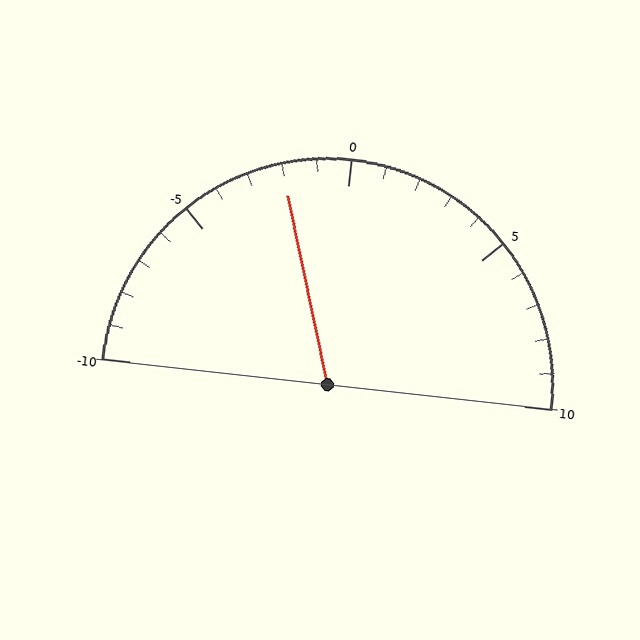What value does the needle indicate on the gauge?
The needle indicates approximately -2.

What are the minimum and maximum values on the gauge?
The gauge ranges from -10 to 10.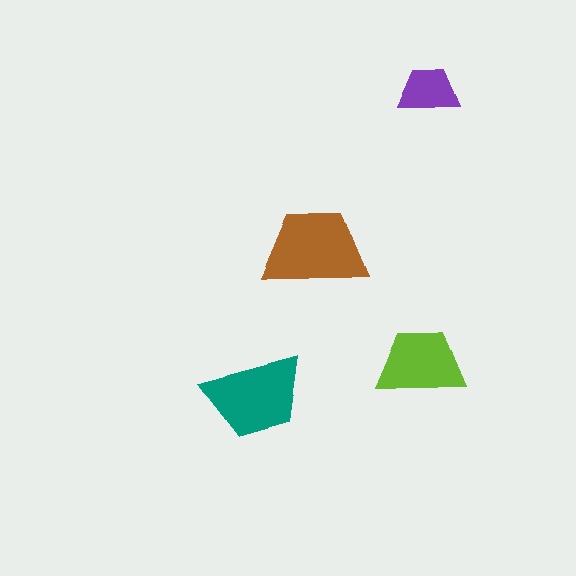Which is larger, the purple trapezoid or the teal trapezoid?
The teal one.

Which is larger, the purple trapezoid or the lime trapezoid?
The lime one.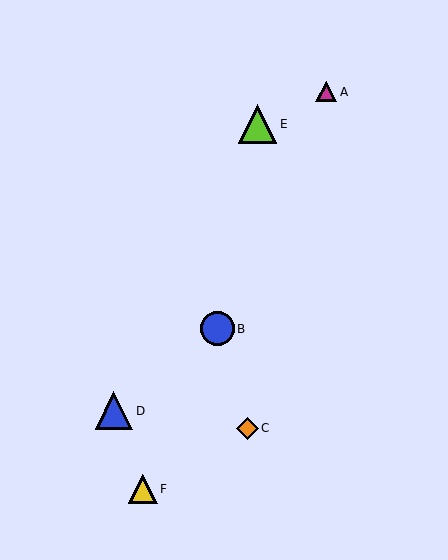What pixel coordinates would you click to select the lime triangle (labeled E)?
Click at (257, 124) to select the lime triangle E.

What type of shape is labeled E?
Shape E is a lime triangle.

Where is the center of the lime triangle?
The center of the lime triangle is at (257, 124).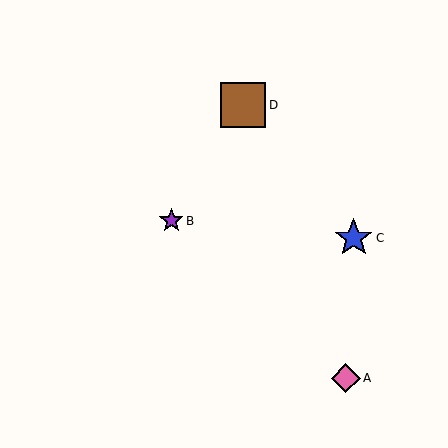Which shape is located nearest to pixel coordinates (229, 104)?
The brown square (labeled D) at (243, 105) is nearest to that location.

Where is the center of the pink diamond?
The center of the pink diamond is at (346, 378).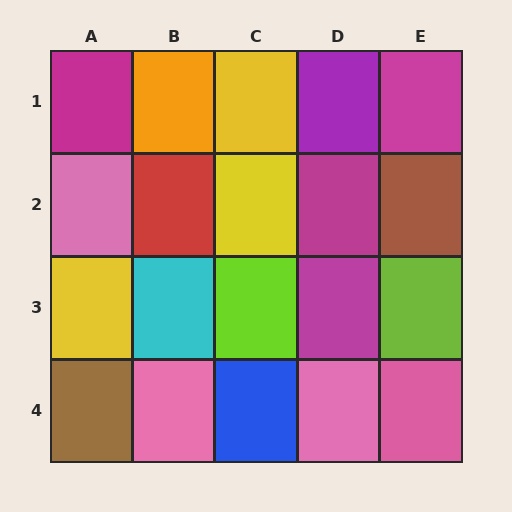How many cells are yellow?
3 cells are yellow.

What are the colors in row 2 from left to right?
Pink, red, yellow, magenta, brown.